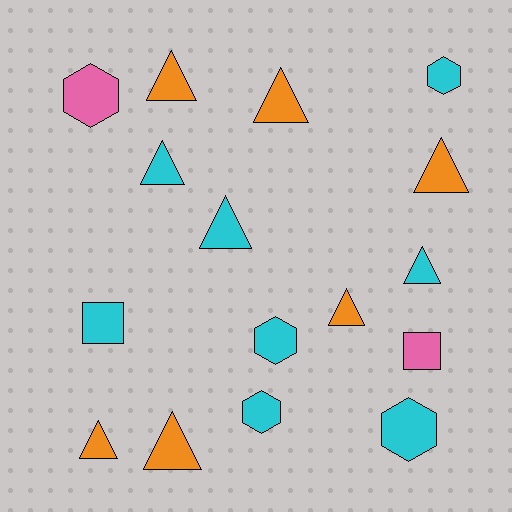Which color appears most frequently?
Cyan, with 8 objects.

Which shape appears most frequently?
Triangle, with 9 objects.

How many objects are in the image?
There are 16 objects.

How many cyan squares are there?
There is 1 cyan square.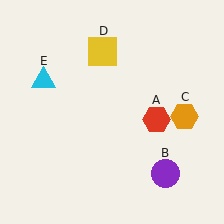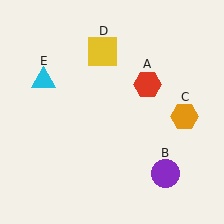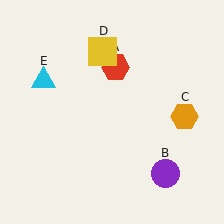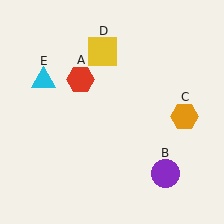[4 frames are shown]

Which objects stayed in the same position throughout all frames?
Purple circle (object B) and orange hexagon (object C) and yellow square (object D) and cyan triangle (object E) remained stationary.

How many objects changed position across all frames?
1 object changed position: red hexagon (object A).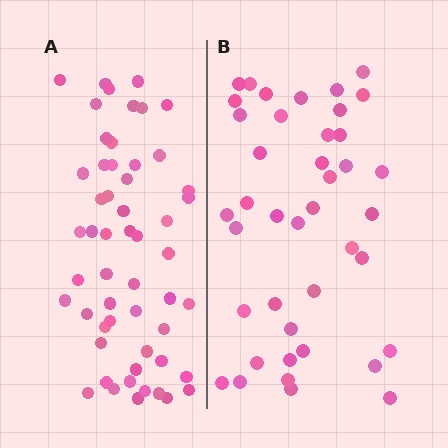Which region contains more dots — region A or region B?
Region A (the left region) has more dots.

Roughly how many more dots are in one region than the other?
Region A has approximately 15 more dots than region B.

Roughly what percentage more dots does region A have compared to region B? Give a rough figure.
About 30% more.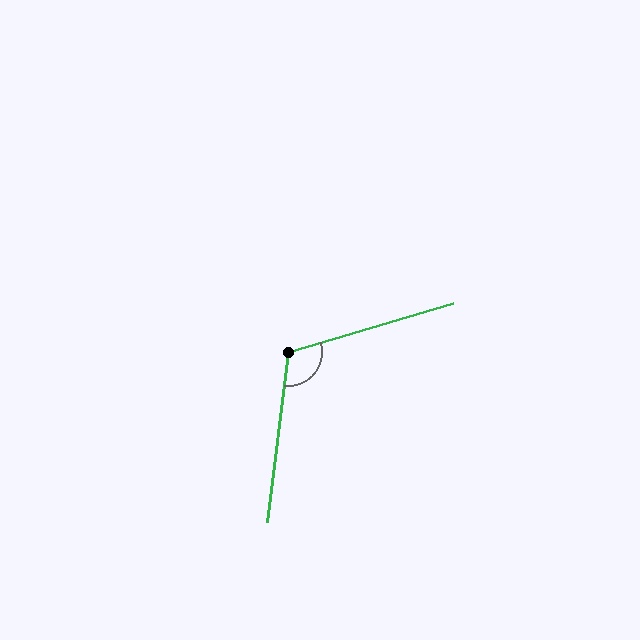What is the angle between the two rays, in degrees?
Approximately 113 degrees.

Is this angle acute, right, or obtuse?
It is obtuse.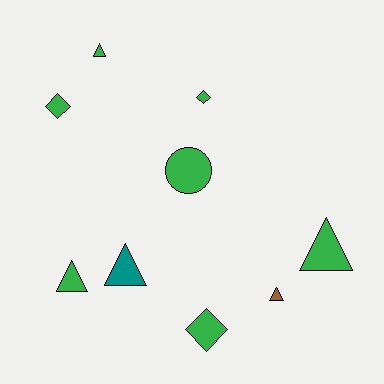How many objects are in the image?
There are 9 objects.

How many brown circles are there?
There are no brown circles.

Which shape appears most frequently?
Triangle, with 5 objects.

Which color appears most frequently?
Green, with 7 objects.